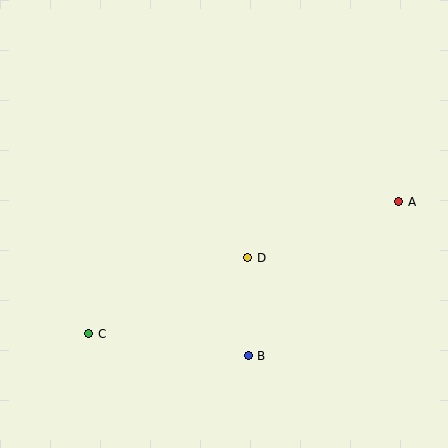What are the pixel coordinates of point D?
Point D is at (248, 258).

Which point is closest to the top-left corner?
Point C is closest to the top-left corner.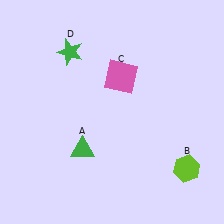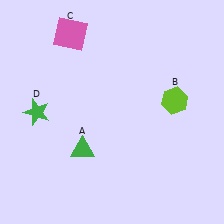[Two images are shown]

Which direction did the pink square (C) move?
The pink square (C) moved left.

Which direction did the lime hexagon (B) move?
The lime hexagon (B) moved up.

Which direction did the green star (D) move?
The green star (D) moved down.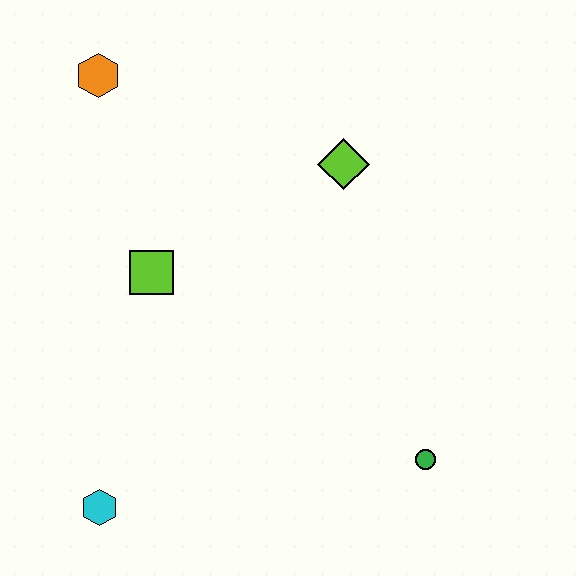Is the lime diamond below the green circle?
No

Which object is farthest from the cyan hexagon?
The orange hexagon is farthest from the cyan hexagon.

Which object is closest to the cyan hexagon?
The lime square is closest to the cyan hexagon.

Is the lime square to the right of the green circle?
No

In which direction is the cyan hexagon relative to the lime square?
The cyan hexagon is below the lime square.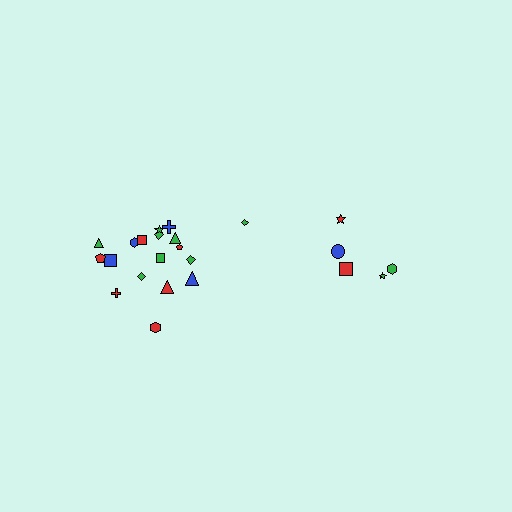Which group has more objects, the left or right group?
The left group.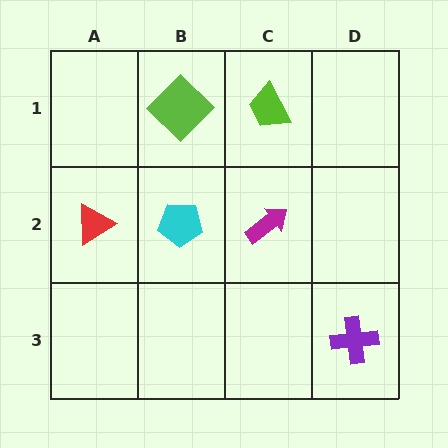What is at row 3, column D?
A purple cross.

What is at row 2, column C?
A magenta arrow.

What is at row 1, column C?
A lime trapezoid.